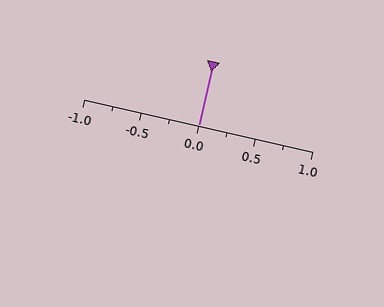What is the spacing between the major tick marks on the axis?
The major ticks are spaced 0.5 apart.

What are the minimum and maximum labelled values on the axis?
The axis runs from -1.0 to 1.0.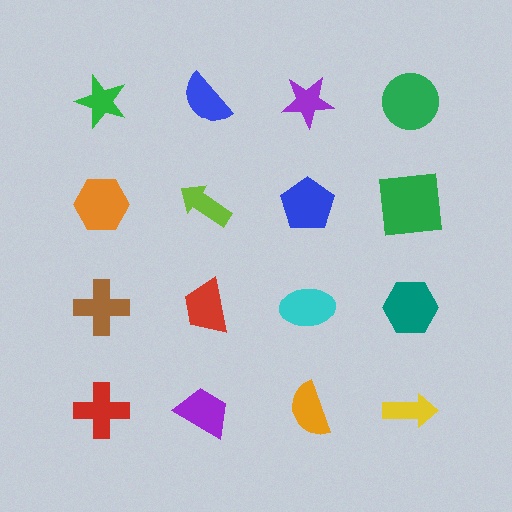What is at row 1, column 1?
A green star.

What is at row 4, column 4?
A yellow arrow.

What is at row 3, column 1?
A brown cross.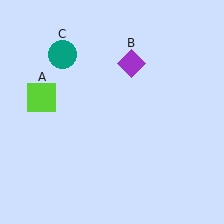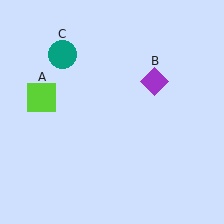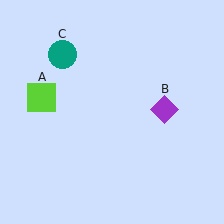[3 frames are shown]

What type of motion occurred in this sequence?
The purple diamond (object B) rotated clockwise around the center of the scene.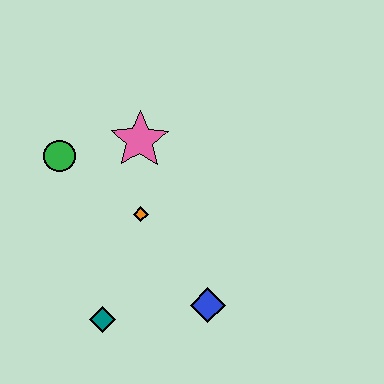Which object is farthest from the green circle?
The blue diamond is farthest from the green circle.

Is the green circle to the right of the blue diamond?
No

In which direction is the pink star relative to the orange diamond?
The pink star is above the orange diamond.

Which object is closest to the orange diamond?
The pink star is closest to the orange diamond.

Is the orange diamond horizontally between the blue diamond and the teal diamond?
Yes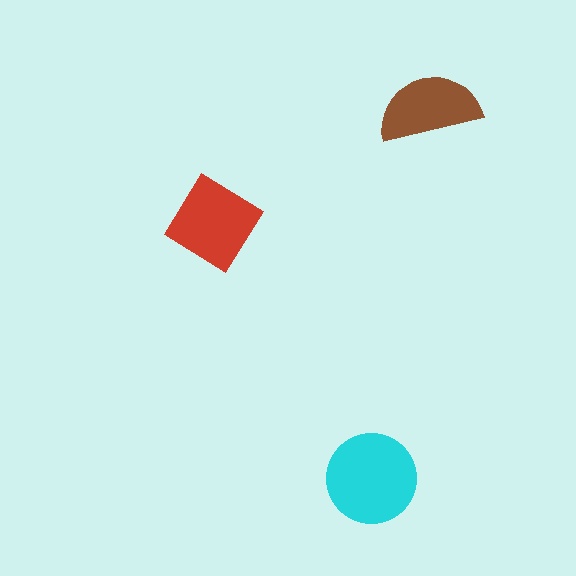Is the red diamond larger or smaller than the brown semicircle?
Larger.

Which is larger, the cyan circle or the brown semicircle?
The cyan circle.